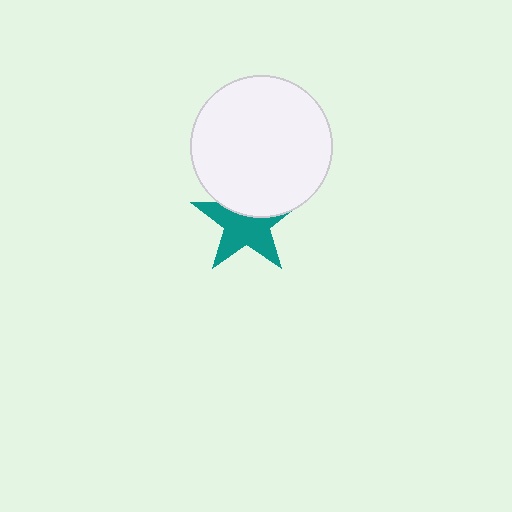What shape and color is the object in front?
The object in front is a white circle.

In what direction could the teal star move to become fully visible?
The teal star could move down. That would shift it out from behind the white circle entirely.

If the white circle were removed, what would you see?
You would see the complete teal star.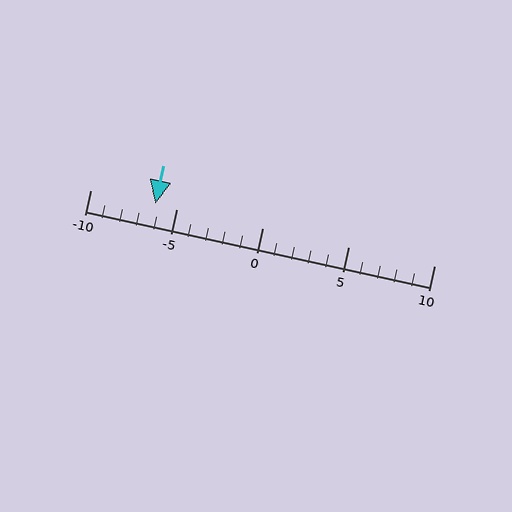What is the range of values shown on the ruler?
The ruler shows values from -10 to 10.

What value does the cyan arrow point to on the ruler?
The cyan arrow points to approximately -6.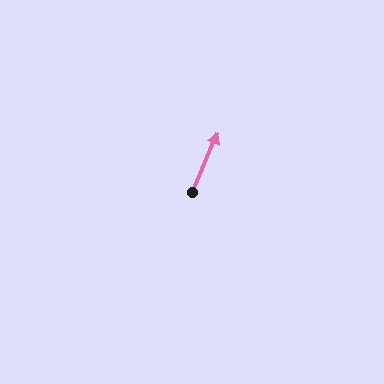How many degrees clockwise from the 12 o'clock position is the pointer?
Approximately 24 degrees.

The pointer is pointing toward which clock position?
Roughly 1 o'clock.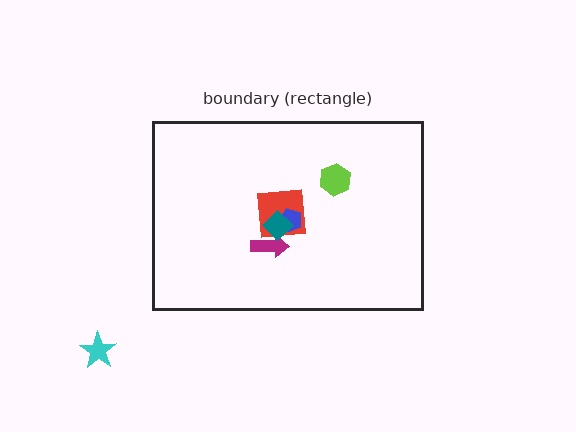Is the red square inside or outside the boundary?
Inside.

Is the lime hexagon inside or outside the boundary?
Inside.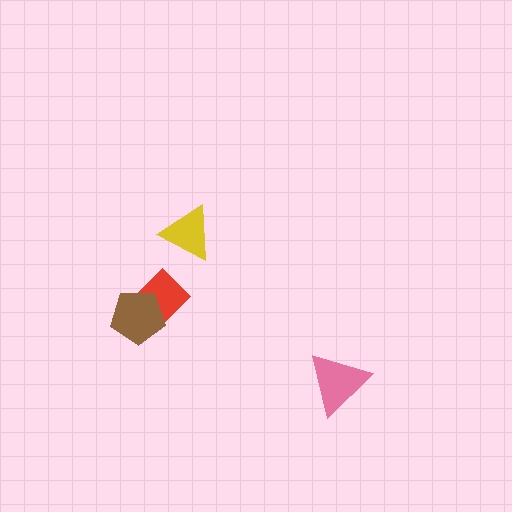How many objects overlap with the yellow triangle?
0 objects overlap with the yellow triangle.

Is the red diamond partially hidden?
Yes, it is partially covered by another shape.